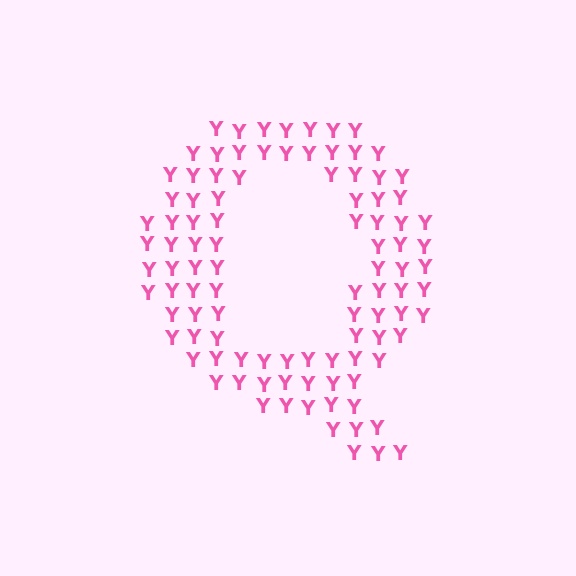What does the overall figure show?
The overall figure shows the letter Q.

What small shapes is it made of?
It is made of small letter Y's.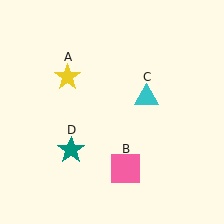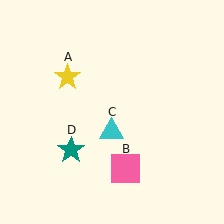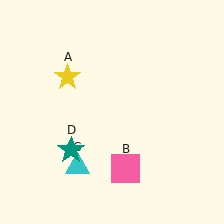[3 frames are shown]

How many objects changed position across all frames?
1 object changed position: cyan triangle (object C).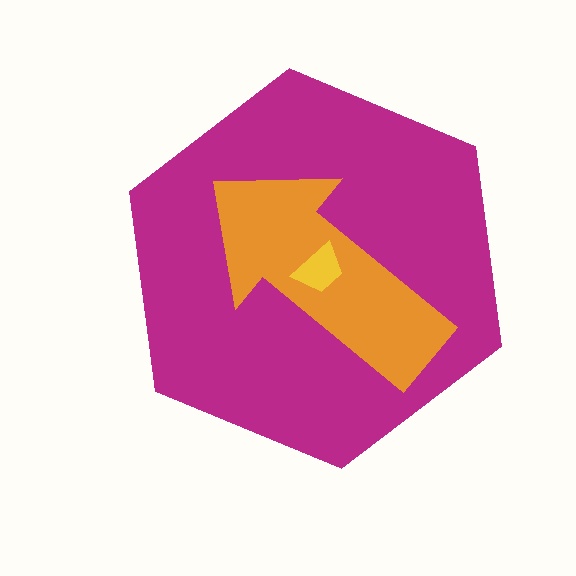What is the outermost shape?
The magenta hexagon.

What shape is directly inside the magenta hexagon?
The orange arrow.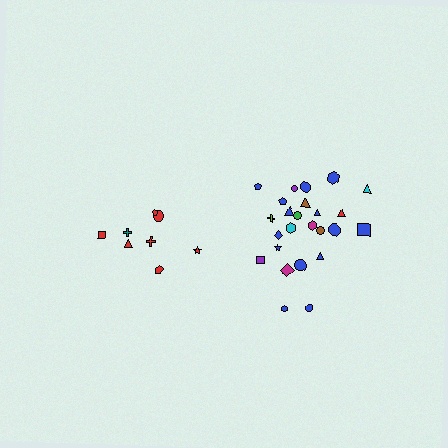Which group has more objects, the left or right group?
The right group.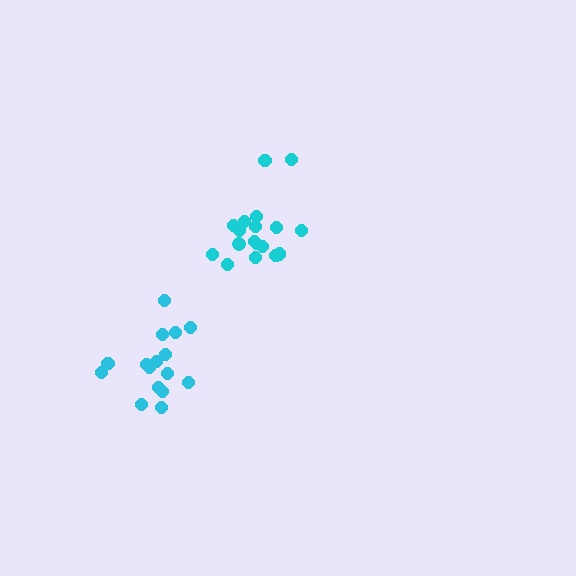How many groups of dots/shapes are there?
There are 2 groups.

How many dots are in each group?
Group 1: 18 dots, Group 2: 16 dots (34 total).